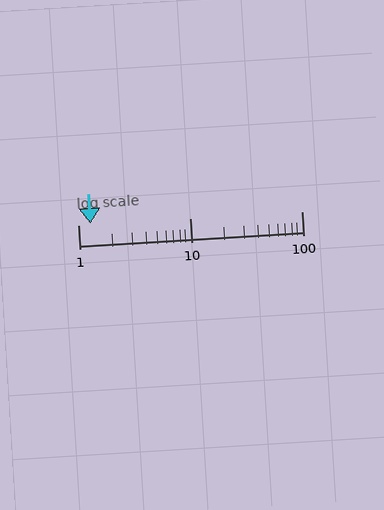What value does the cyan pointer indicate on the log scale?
The pointer indicates approximately 1.3.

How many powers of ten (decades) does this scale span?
The scale spans 2 decades, from 1 to 100.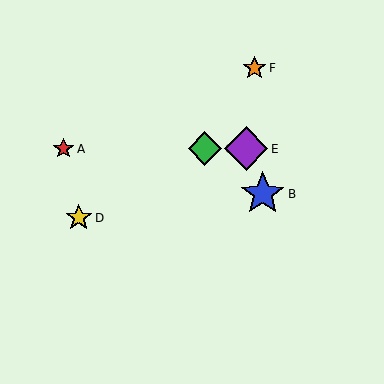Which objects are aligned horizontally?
Objects A, C, E are aligned horizontally.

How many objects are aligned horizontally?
3 objects (A, C, E) are aligned horizontally.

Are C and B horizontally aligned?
No, C is at y≈149 and B is at y≈194.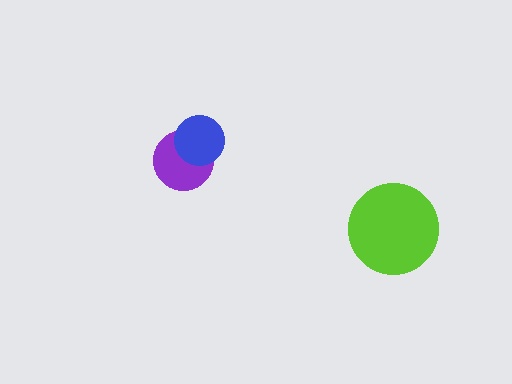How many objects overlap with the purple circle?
1 object overlaps with the purple circle.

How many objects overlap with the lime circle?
0 objects overlap with the lime circle.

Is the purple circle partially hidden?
Yes, it is partially covered by another shape.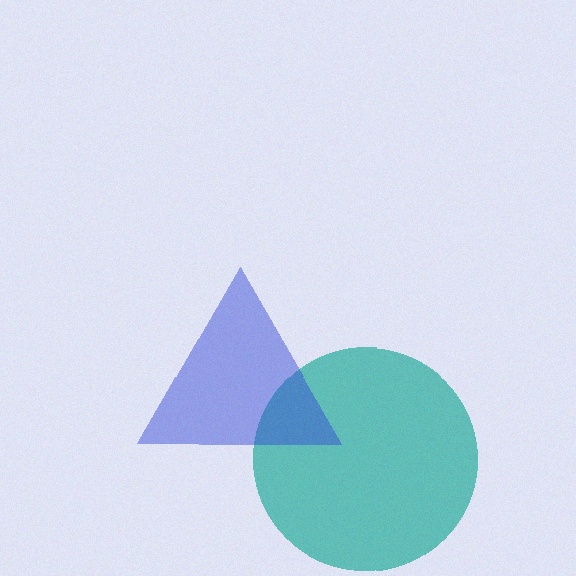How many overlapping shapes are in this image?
There are 2 overlapping shapes in the image.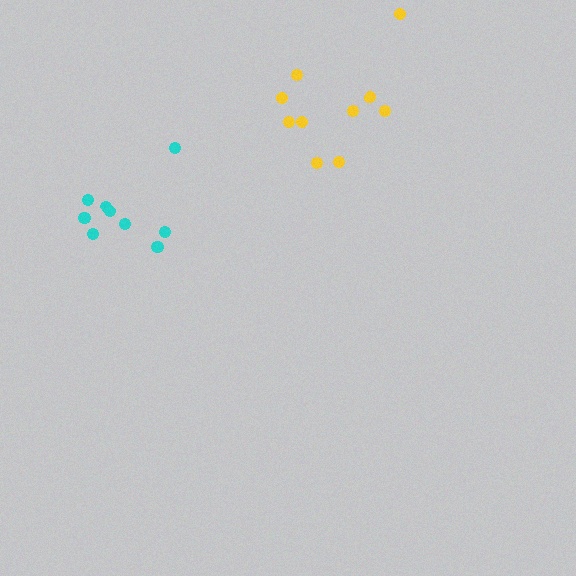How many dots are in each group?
Group 1: 9 dots, Group 2: 10 dots (19 total).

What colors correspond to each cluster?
The clusters are colored: cyan, yellow.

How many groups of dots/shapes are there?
There are 2 groups.